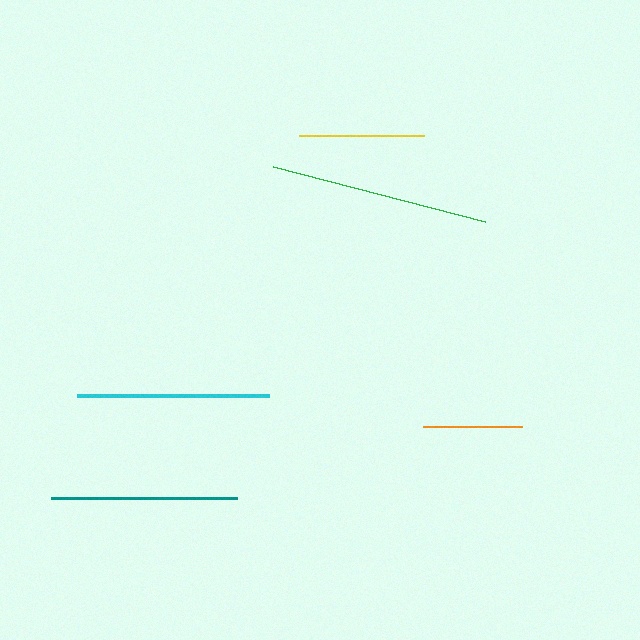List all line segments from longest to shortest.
From longest to shortest: green, cyan, teal, yellow, orange.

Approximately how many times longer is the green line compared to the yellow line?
The green line is approximately 1.7 times the length of the yellow line.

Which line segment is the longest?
The green line is the longest at approximately 219 pixels.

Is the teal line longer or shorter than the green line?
The green line is longer than the teal line.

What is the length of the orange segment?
The orange segment is approximately 99 pixels long.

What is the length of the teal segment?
The teal segment is approximately 185 pixels long.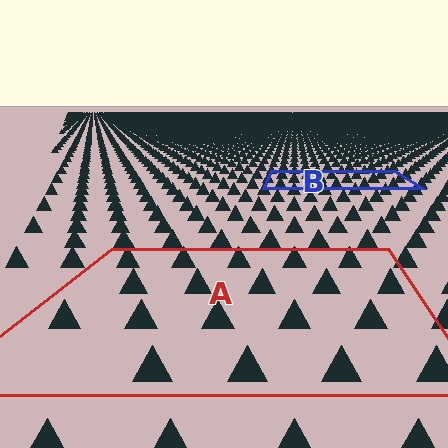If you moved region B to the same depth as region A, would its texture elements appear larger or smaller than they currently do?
They would appear larger. At a closer depth, the same texture elements are projected at a bigger on-screen size.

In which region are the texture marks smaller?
The texture marks are smaller in region B, because it is farther away.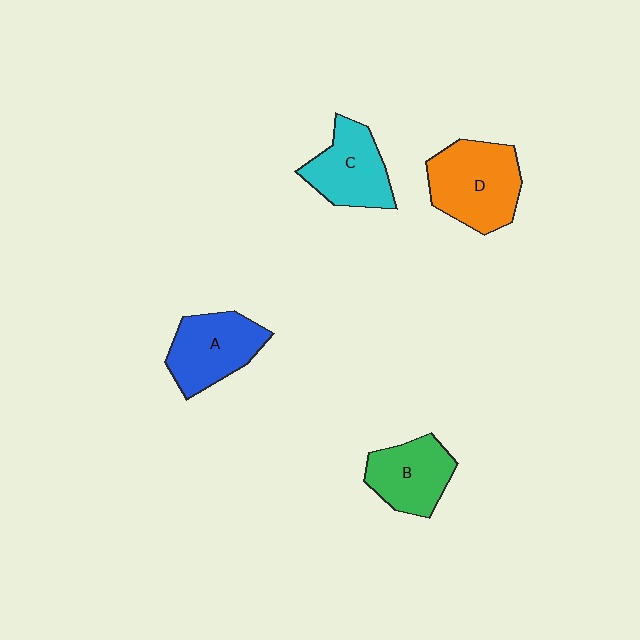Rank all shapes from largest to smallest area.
From largest to smallest: D (orange), A (blue), C (cyan), B (green).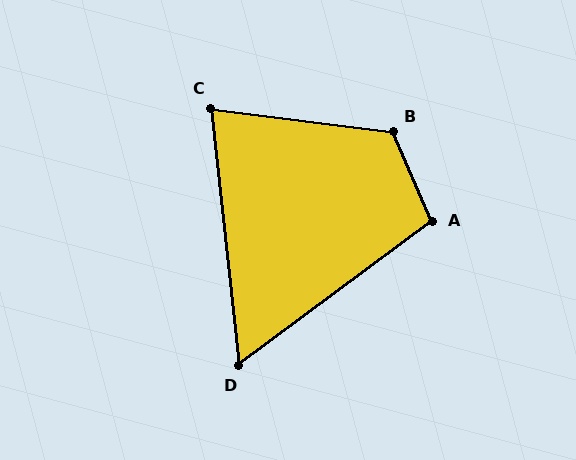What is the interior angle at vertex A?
Approximately 103 degrees (obtuse).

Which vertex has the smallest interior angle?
D, at approximately 60 degrees.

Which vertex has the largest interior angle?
B, at approximately 120 degrees.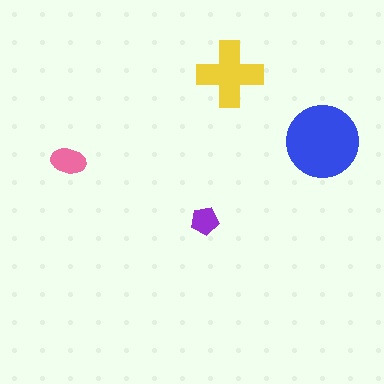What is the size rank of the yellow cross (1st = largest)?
2nd.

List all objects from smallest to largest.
The purple pentagon, the pink ellipse, the yellow cross, the blue circle.